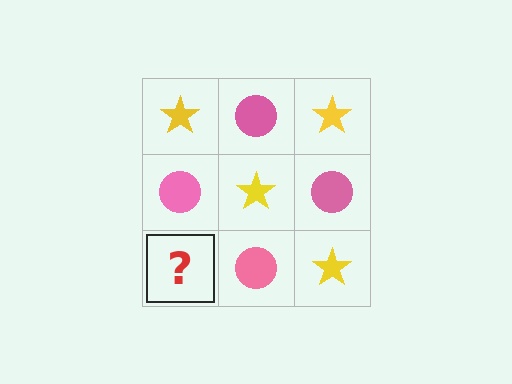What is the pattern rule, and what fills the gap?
The rule is that it alternates yellow star and pink circle in a checkerboard pattern. The gap should be filled with a yellow star.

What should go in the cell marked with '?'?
The missing cell should contain a yellow star.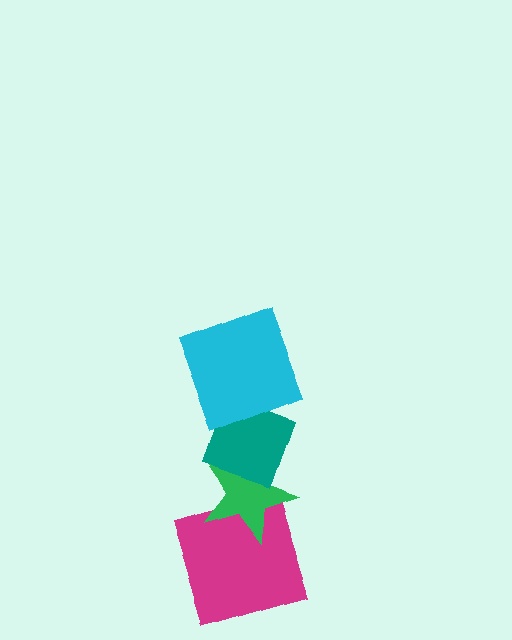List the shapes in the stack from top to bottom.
From top to bottom: the cyan square, the teal diamond, the green star, the magenta square.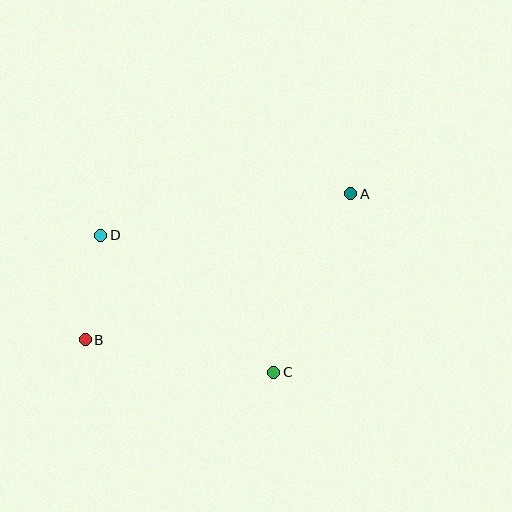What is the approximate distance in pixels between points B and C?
The distance between B and C is approximately 191 pixels.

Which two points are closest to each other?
Points B and D are closest to each other.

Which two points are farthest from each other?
Points A and B are farthest from each other.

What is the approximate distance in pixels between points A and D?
The distance between A and D is approximately 254 pixels.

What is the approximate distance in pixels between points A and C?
The distance between A and C is approximately 195 pixels.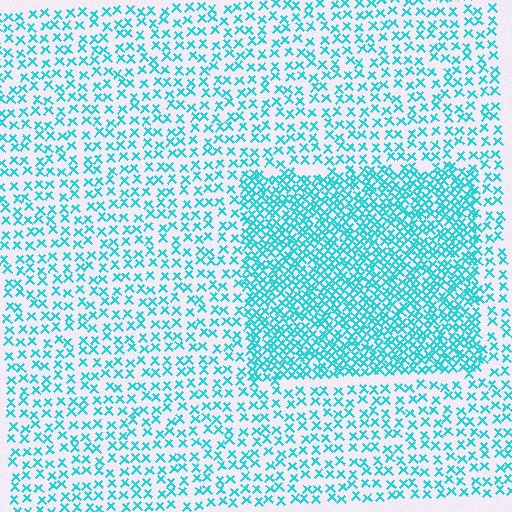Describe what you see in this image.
The image contains small cyan elements arranged at two different densities. A rectangle-shaped region is visible where the elements are more densely packed than the surrounding area.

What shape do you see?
I see a rectangle.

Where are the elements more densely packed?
The elements are more densely packed inside the rectangle boundary.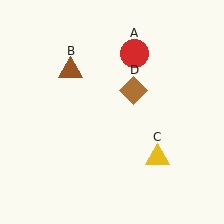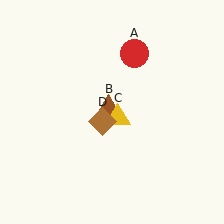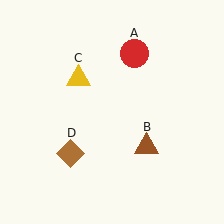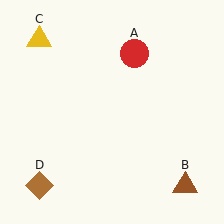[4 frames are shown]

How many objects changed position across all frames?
3 objects changed position: brown triangle (object B), yellow triangle (object C), brown diamond (object D).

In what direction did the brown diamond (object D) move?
The brown diamond (object D) moved down and to the left.